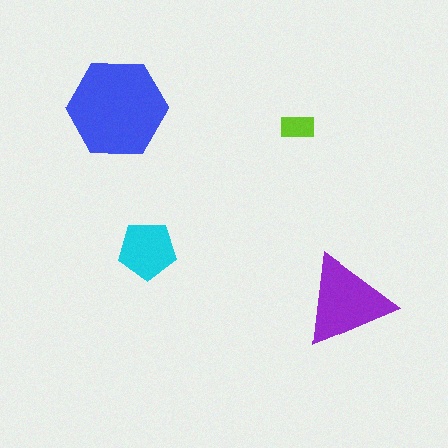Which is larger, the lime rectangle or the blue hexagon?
The blue hexagon.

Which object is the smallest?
The lime rectangle.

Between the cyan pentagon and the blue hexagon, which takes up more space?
The blue hexagon.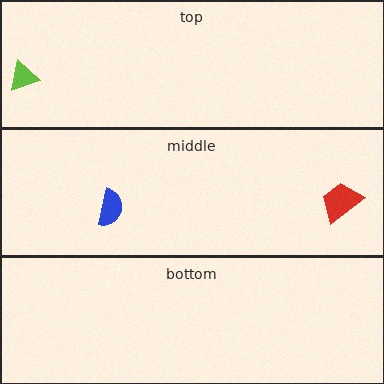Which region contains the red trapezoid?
The middle region.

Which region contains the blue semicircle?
The middle region.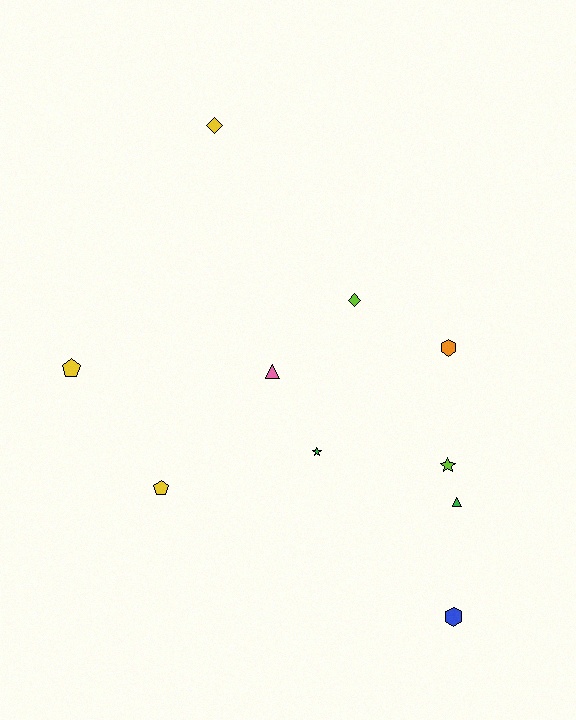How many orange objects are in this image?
There is 1 orange object.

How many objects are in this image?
There are 10 objects.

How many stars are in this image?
There are 2 stars.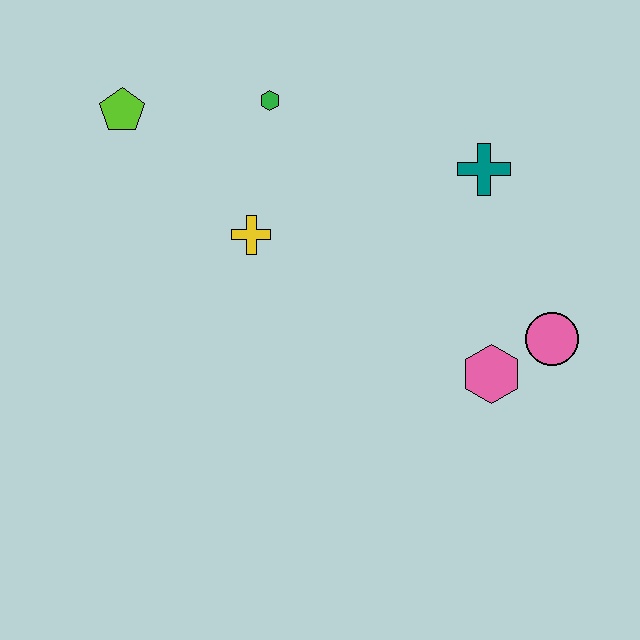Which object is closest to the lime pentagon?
The green hexagon is closest to the lime pentagon.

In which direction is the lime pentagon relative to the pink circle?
The lime pentagon is to the left of the pink circle.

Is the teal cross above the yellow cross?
Yes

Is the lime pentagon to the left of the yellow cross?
Yes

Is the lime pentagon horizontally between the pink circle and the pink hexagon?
No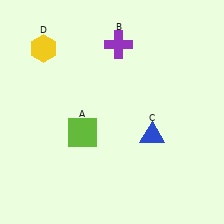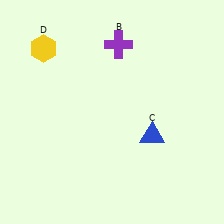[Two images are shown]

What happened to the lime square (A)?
The lime square (A) was removed in Image 2. It was in the bottom-left area of Image 1.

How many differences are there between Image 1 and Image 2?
There is 1 difference between the two images.